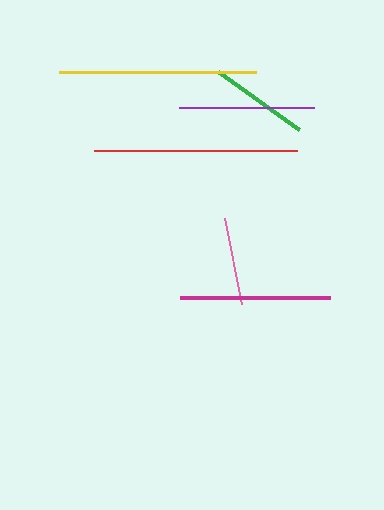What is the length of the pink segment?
The pink segment is approximately 88 pixels long.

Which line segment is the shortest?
The pink line is the shortest at approximately 88 pixels.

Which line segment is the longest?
The red line is the longest at approximately 203 pixels.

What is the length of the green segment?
The green segment is approximately 100 pixels long.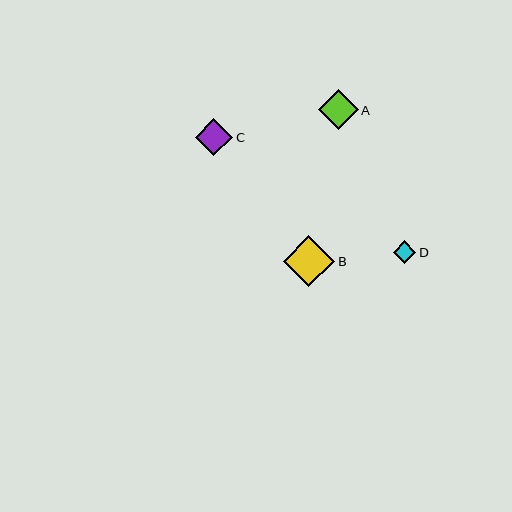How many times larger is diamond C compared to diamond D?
Diamond C is approximately 1.7 times the size of diamond D.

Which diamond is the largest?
Diamond B is the largest with a size of approximately 51 pixels.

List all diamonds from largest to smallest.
From largest to smallest: B, A, C, D.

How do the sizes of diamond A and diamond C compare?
Diamond A and diamond C are approximately the same size.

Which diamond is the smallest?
Diamond D is the smallest with a size of approximately 23 pixels.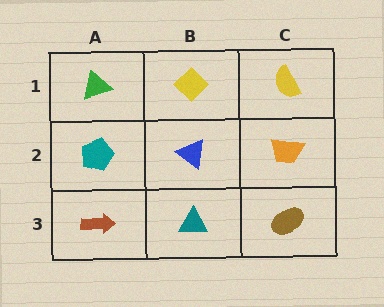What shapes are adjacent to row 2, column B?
A yellow diamond (row 1, column B), a teal triangle (row 3, column B), a teal pentagon (row 2, column A), an orange trapezoid (row 2, column C).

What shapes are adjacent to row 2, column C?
A yellow semicircle (row 1, column C), a brown ellipse (row 3, column C), a blue triangle (row 2, column B).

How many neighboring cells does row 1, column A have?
2.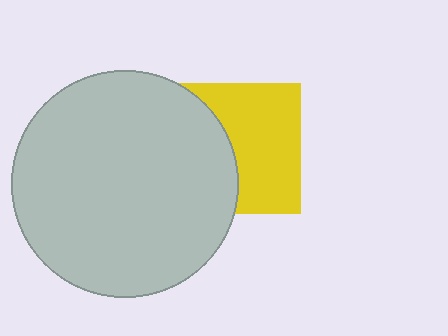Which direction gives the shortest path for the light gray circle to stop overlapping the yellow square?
Moving left gives the shortest separation.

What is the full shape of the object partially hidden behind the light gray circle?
The partially hidden object is a yellow square.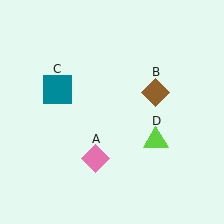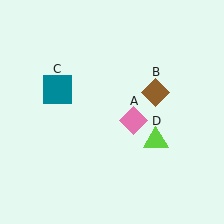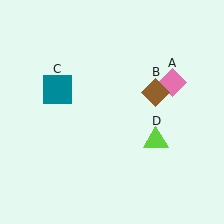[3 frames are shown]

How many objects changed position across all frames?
1 object changed position: pink diamond (object A).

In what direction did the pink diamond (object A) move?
The pink diamond (object A) moved up and to the right.